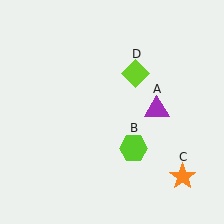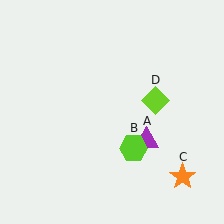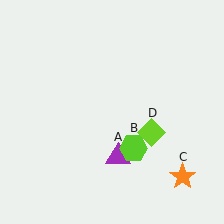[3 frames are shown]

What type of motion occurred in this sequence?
The purple triangle (object A), lime diamond (object D) rotated clockwise around the center of the scene.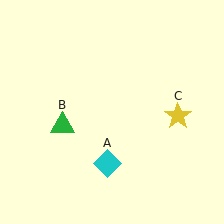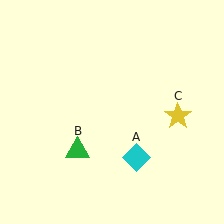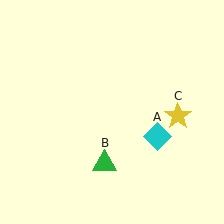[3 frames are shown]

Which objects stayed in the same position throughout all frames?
Yellow star (object C) remained stationary.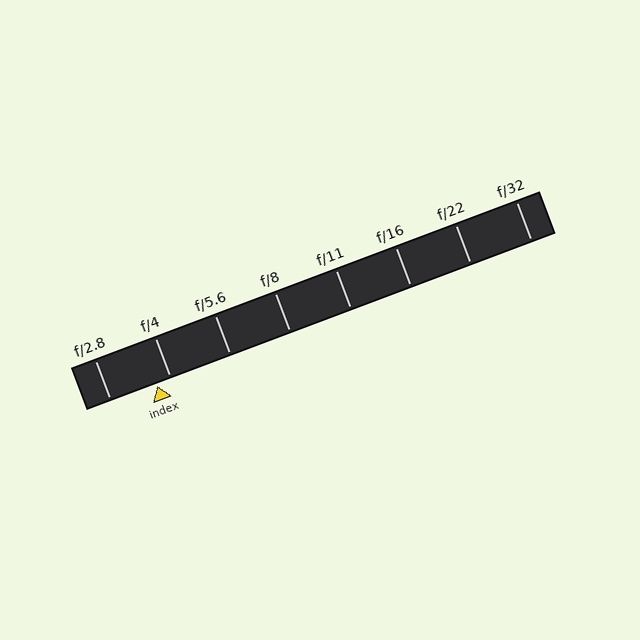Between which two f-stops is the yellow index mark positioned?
The index mark is between f/2.8 and f/4.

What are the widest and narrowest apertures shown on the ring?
The widest aperture shown is f/2.8 and the narrowest is f/32.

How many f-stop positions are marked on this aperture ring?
There are 8 f-stop positions marked.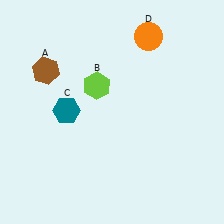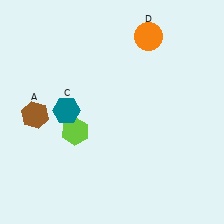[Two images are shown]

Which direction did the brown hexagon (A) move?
The brown hexagon (A) moved down.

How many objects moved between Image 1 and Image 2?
2 objects moved between the two images.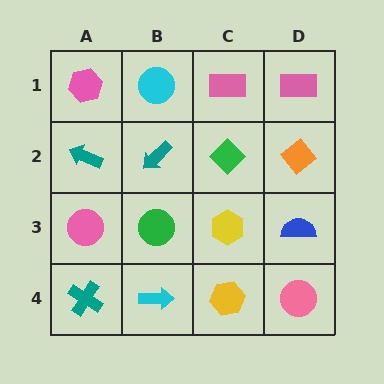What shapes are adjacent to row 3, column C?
A green diamond (row 2, column C), a yellow hexagon (row 4, column C), a green circle (row 3, column B), a blue semicircle (row 3, column D).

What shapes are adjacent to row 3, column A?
A teal arrow (row 2, column A), a teal cross (row 4, column A), a green circle (row 3, column B).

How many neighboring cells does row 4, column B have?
3.